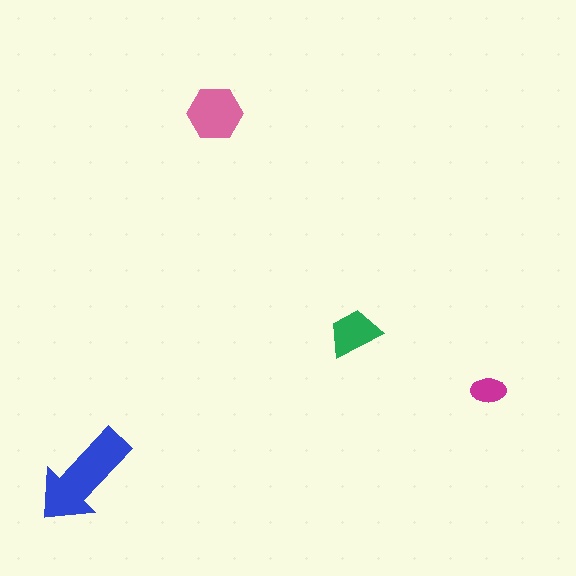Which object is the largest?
The blue arrow.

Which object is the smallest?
The magenta ellipse.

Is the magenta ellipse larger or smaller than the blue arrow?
Smaller.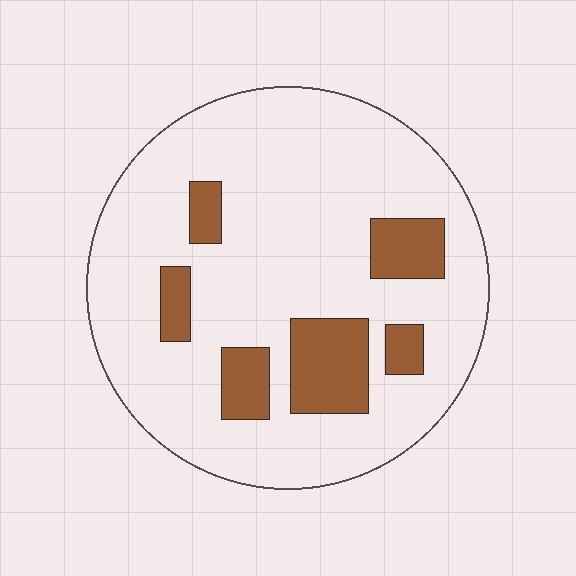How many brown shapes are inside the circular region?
6.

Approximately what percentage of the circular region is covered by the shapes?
Approximately 15%.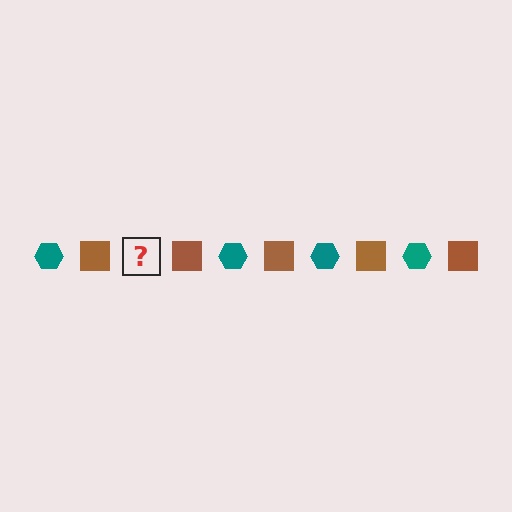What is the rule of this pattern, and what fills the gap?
The rule is that the pattern alternates between teal hexagon and brown square. The gap should be filled with a teal hexagon.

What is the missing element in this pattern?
The missing element is a teal hexagon.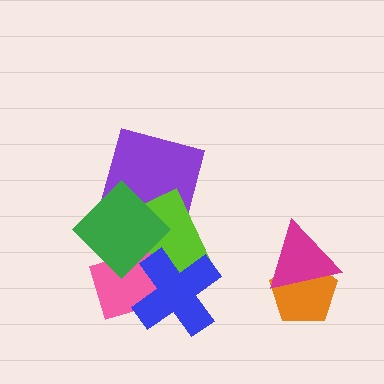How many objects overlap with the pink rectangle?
3 objects overlap with the pink rectangle.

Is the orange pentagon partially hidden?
Yes, it is partially covered by another shape.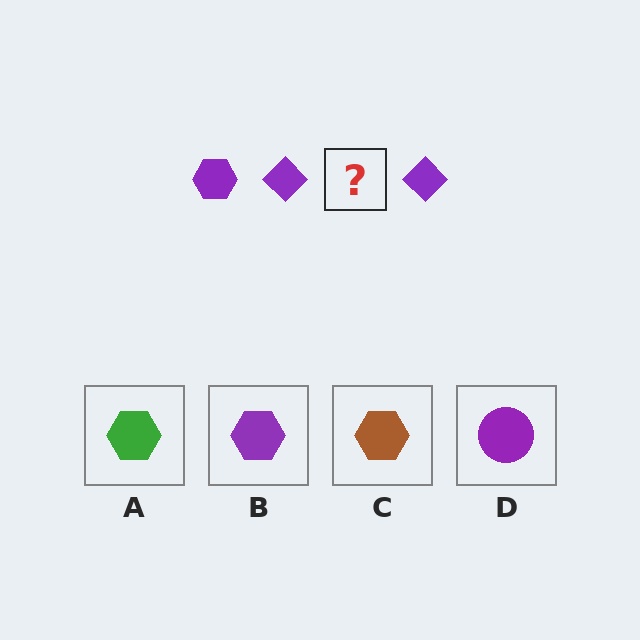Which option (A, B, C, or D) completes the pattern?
B.